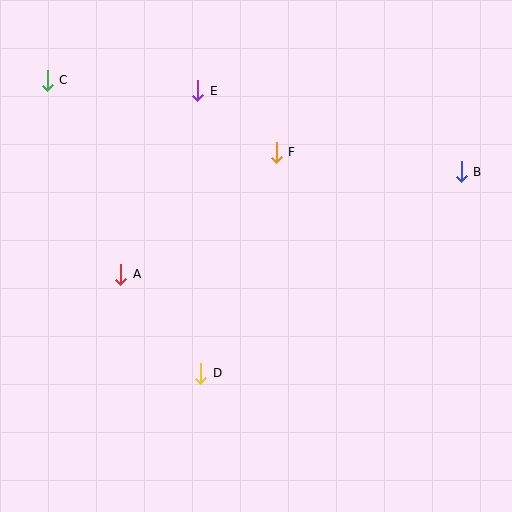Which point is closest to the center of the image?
Point F at (276, 152) is closest to the center.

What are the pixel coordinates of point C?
Point C is at (47, 80).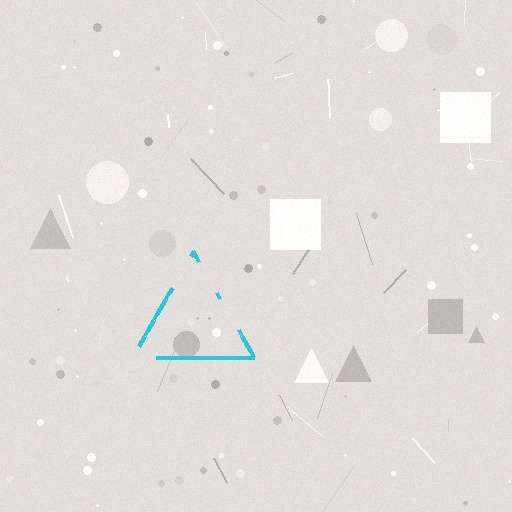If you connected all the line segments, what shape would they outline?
They would outline a triangle.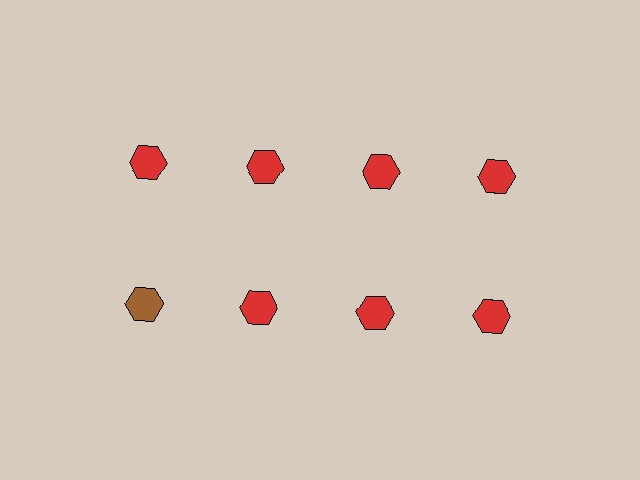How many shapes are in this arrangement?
There are 8 shapes arranged in a grid pattern.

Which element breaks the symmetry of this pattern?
The brown hexagon in the second row, leftmost column breaks the symmetry. All other shapes are red hexagons.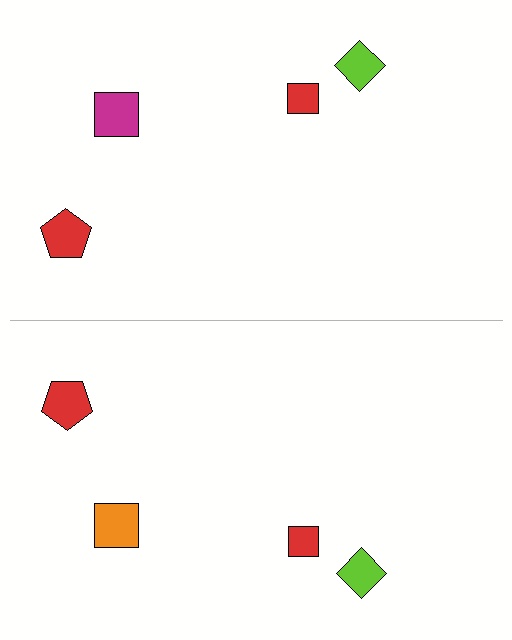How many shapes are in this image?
There are 8 shapes in this image.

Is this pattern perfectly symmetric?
No, the pattern is not perfectly symmetric. The orange square on the bottom side breaks the symmetry — its mirror counterpart is magenta.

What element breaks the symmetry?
The orange square on the bottom side breaks the symmetry — its mirror counterpart is magenta.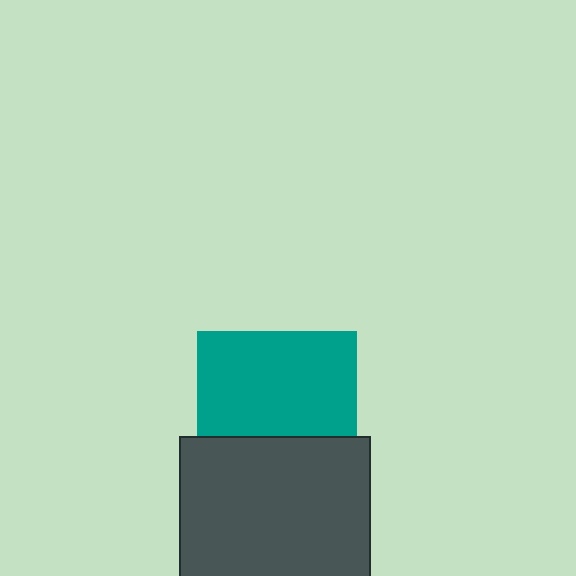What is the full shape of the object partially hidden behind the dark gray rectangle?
The partially hidden object is a teal square.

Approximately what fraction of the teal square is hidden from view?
Roughly 35% of the teal square is hidden behind the dark gray rectangle.